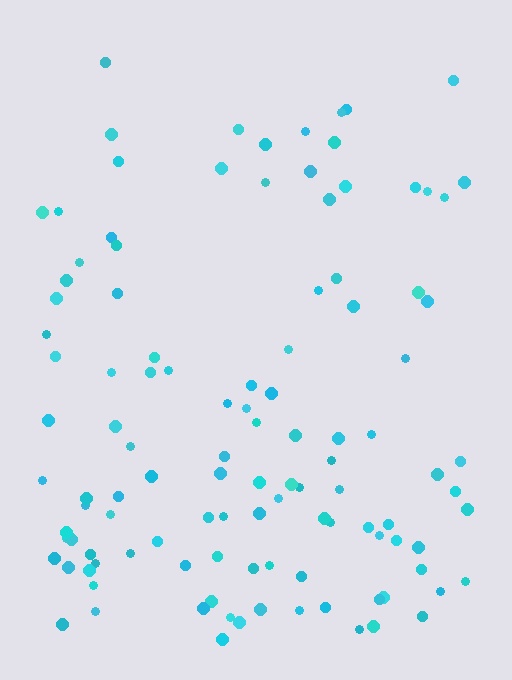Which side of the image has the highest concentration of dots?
The bottom.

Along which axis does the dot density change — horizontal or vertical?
Vertical.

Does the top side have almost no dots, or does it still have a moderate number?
Still a moderate number, just noticeably fewer than the bottom.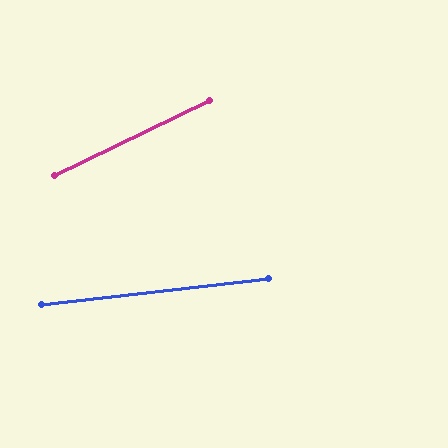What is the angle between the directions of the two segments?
Approximately 19 degrees.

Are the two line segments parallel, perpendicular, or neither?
Neither parallel nor perpendicular — they differ by about 19°.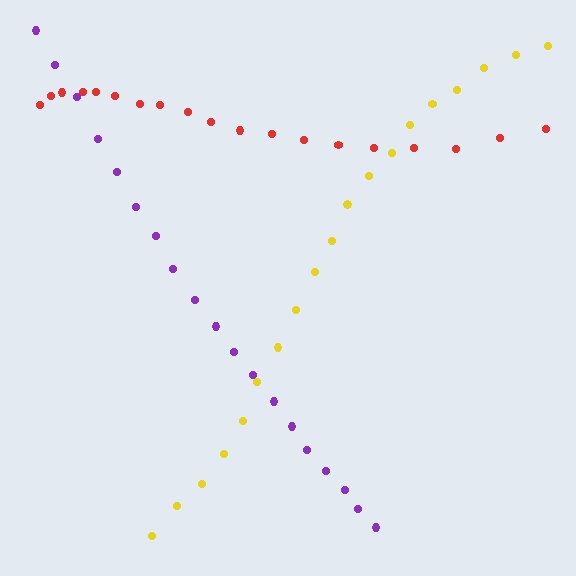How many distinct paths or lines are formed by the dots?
There are 3 distinct paths.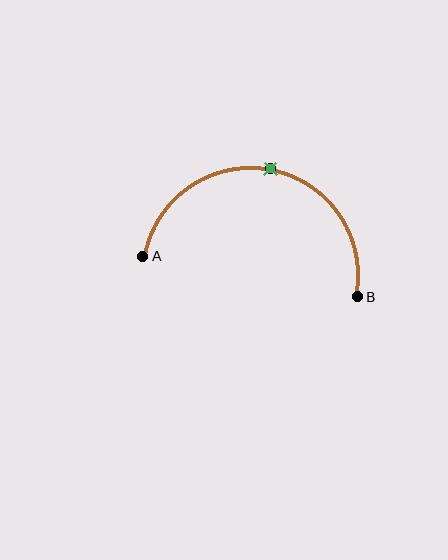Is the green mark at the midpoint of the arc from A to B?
Yes. The green mark lies on the arc at equal arc-length from both A and B — it is the arc midpoint.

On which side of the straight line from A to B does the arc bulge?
The arc bulges above the straight line connecting A and B.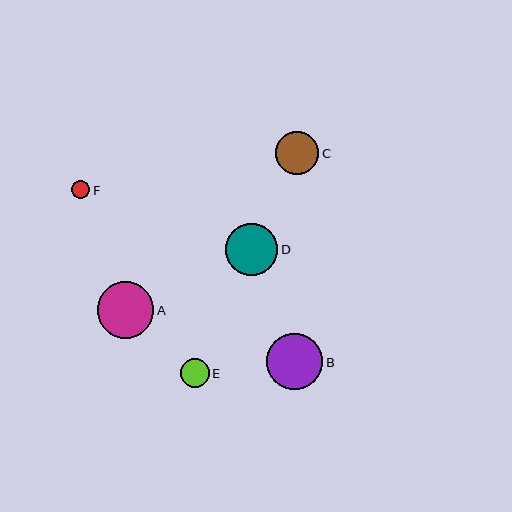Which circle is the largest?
Circle B is the largest with a size of approximately 56 pixels.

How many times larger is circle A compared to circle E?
Circle A is approximately 1.9 times the size of circle E.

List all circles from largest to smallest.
From largest to smallest: B, A, D, C, E, F.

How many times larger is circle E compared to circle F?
Circle E is approximately 1.6 times the size of circle F.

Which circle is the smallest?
Circle F is the smallest with a size of approximately 18 pixels.